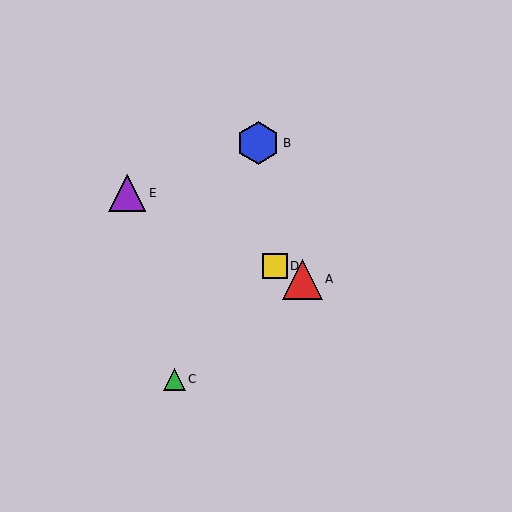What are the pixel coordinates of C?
Object C is at (174, 379).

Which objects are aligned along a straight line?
Objects A, D, E are aligned along a straight line.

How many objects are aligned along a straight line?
3 objects (A, D, E) are aligned along a straight line.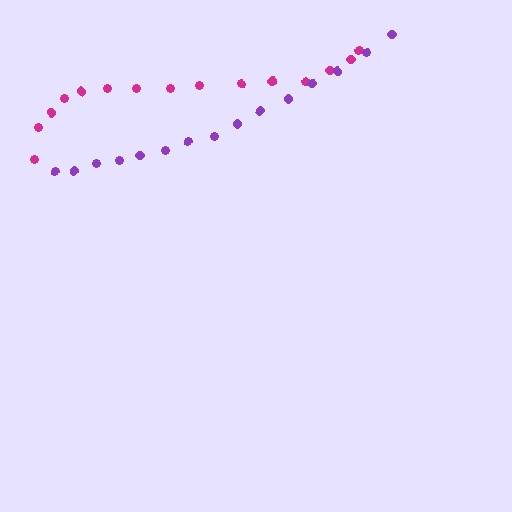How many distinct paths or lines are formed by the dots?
There are 2 distinct paths.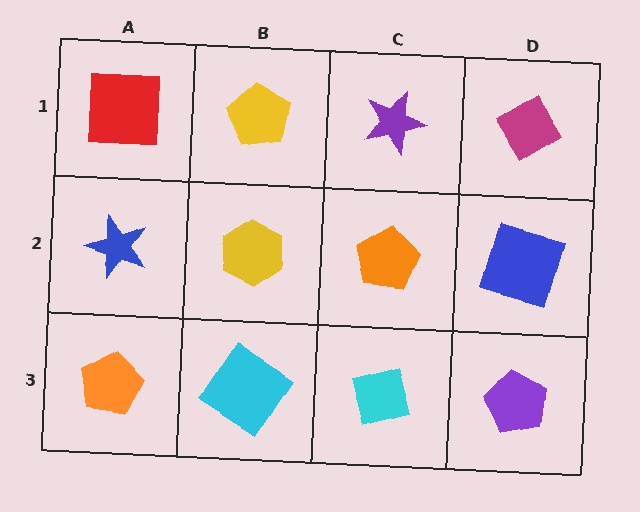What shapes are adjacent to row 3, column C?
An orange pentagon (row 2, column C), a cyan diamond (row 3, column B), a purple pentagon (row 3, column D).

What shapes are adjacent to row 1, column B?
A yellow hexagon (row 2, column B), a red square (row 1, column A), a purple star (row 1, column C).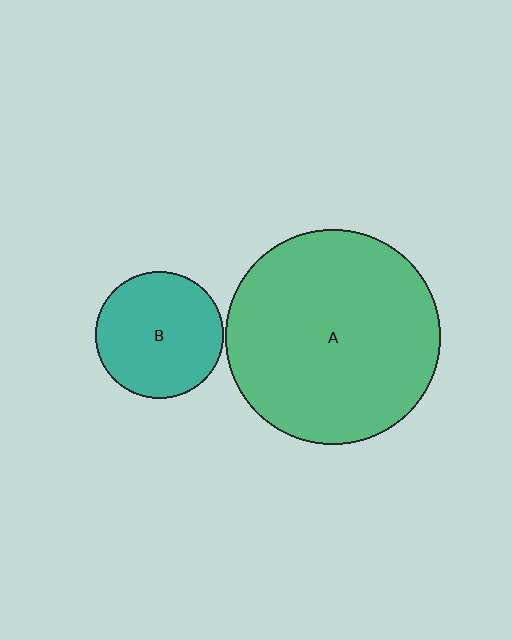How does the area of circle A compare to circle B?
Approximately 2.8 times.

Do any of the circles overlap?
No, none of the circles overlap.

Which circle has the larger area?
Circle A (green).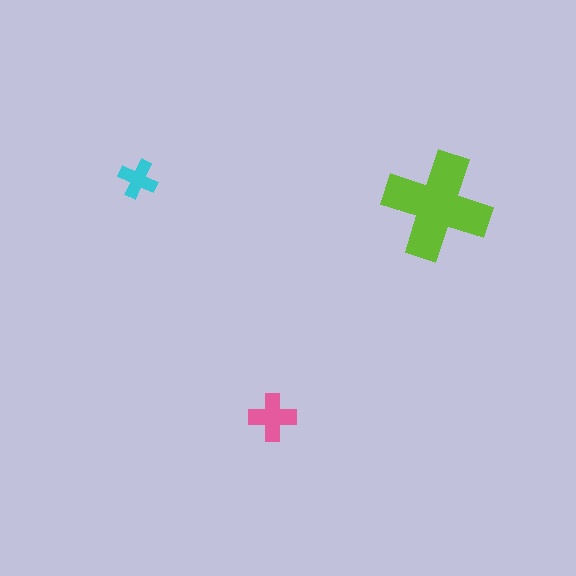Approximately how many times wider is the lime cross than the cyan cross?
About 2.5 times wider.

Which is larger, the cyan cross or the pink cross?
The pink one.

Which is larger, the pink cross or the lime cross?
The lime one.